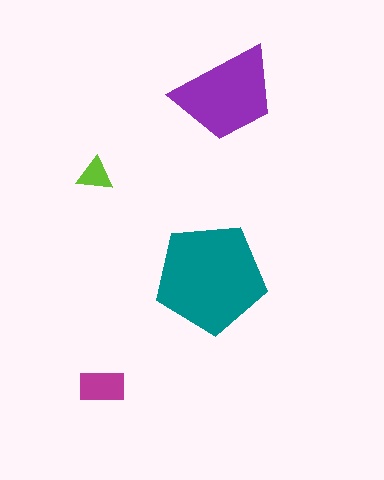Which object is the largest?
The teal pentagon.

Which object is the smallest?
The lime triangle.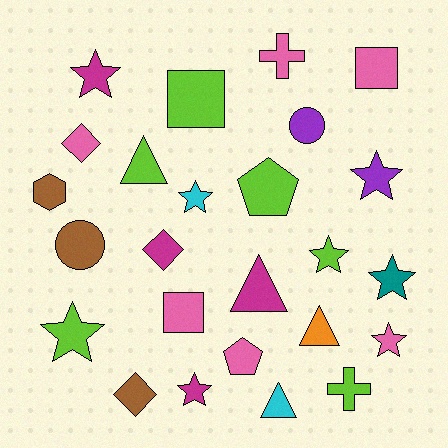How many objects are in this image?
There are 25 objects.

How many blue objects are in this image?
There are no blue objects.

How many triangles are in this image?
There are 4 triangles.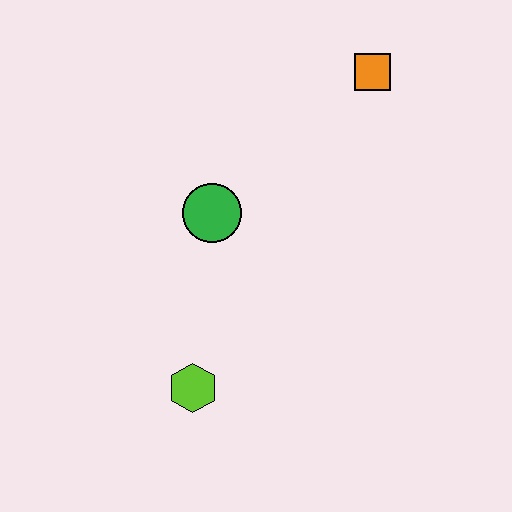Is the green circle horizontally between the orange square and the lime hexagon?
Yes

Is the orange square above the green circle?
Yes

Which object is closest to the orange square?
The green circle is closest to the orange square.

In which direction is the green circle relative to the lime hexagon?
The green circle is above the lime hexagon.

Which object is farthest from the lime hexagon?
The orange square is farthest from the lime hexagon.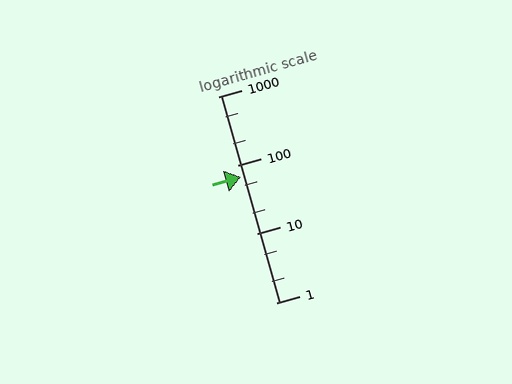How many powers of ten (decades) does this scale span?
The scale spans 3 decades, from 1 to 1000.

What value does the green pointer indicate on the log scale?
The pointer indicates approximately 67.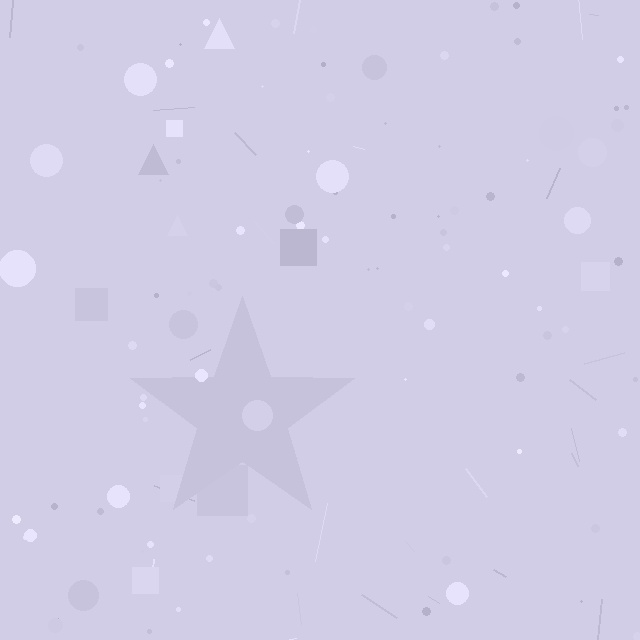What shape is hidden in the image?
A star is hidden in the image.